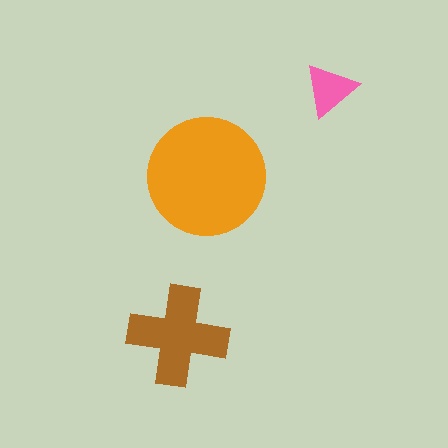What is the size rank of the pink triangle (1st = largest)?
3rd.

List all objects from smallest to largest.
The pink triangle, the brown cross, the orange circle.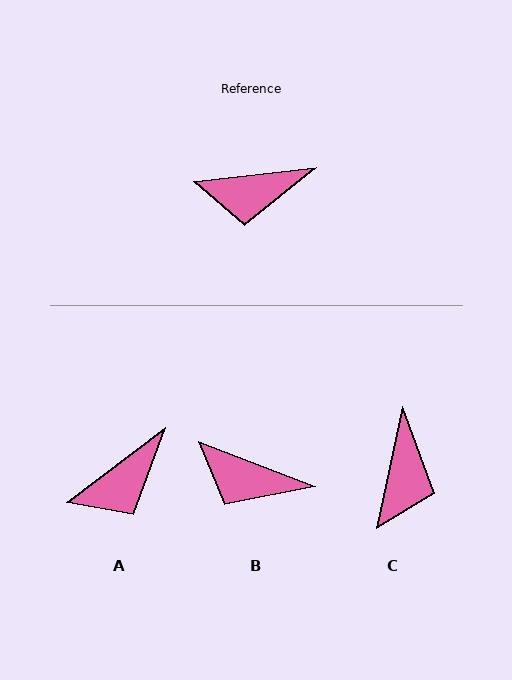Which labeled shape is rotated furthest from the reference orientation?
C, about 71 degrees away.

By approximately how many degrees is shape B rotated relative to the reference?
Approximately 27 degrees clockwise.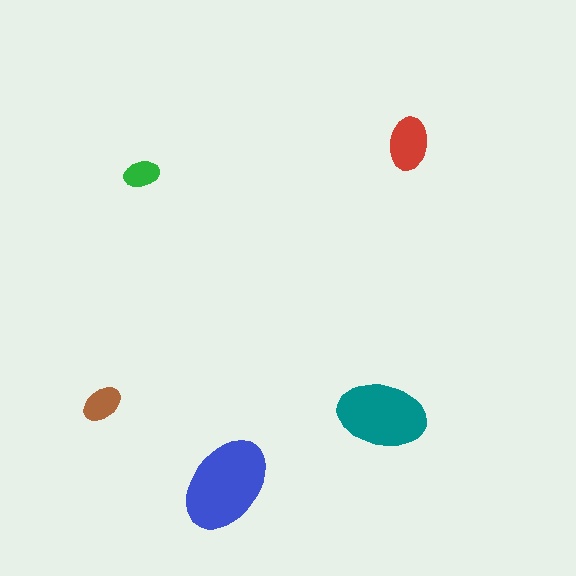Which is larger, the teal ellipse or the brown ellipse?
The teal one.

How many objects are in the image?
There are 5 objects in the image.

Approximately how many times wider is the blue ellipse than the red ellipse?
About 2 times wider.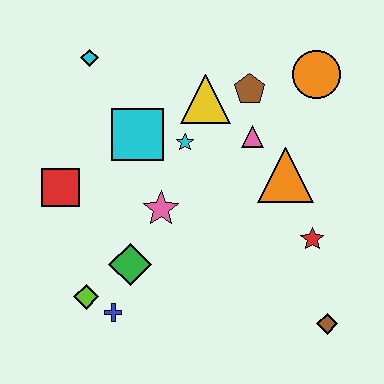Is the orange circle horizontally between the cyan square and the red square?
No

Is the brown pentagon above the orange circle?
No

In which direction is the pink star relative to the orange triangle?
The pink star is to the left of the orange triangle.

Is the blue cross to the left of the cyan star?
Yes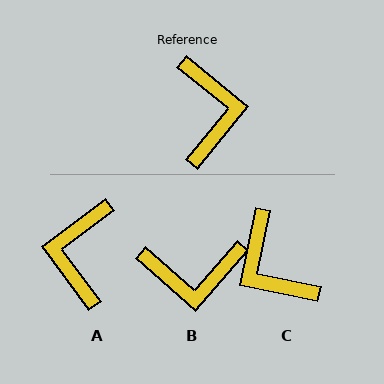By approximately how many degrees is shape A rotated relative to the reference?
Approximately 166 degrees counter-clockwise.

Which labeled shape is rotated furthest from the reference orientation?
A, about 166 degrees away.